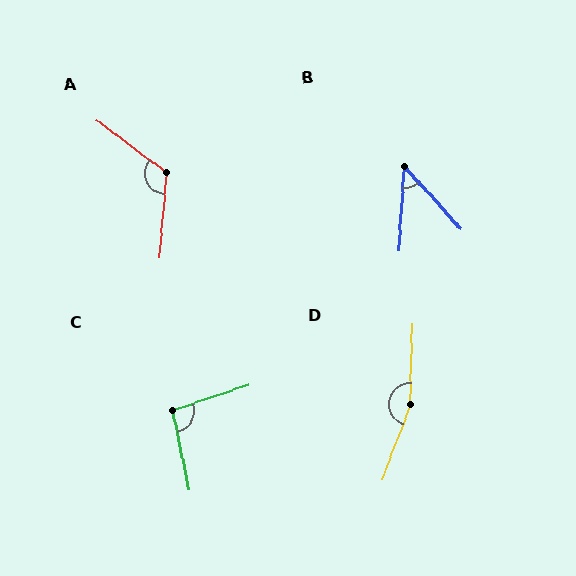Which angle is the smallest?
B, at approximately 46 degrees.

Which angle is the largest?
D, at approximately 161 degrees.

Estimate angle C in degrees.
Approximately 97 degrees.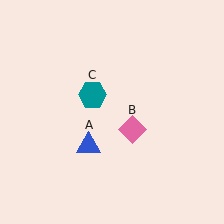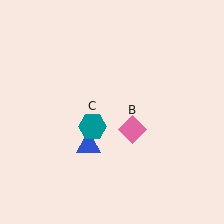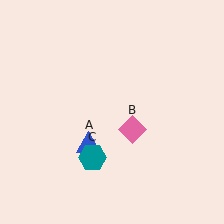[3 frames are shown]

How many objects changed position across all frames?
1 object changed position: teal hexagon (object C).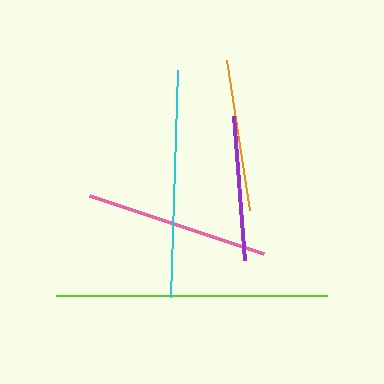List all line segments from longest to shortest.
From longest to shortest: lime, cyan, pink, orange, purple.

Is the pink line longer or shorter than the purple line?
The pink line is longer than the purple line.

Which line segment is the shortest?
The purple line is the shortest at approximately 144 pixels.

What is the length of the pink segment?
The pink segment is approximately 184 pixels long.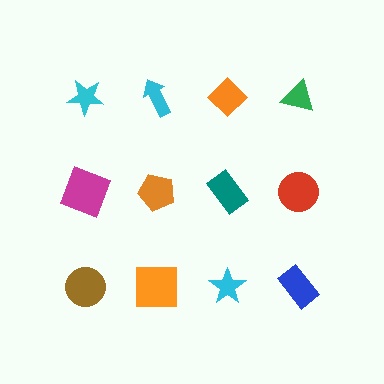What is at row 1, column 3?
An orange diamond.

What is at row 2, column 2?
An orange pentagon.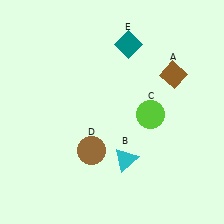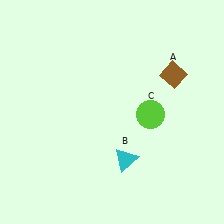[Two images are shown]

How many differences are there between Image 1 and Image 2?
There are 2 differences between the two images.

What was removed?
The teal diamond (E), the brown circle (D) were removed in Image 2.